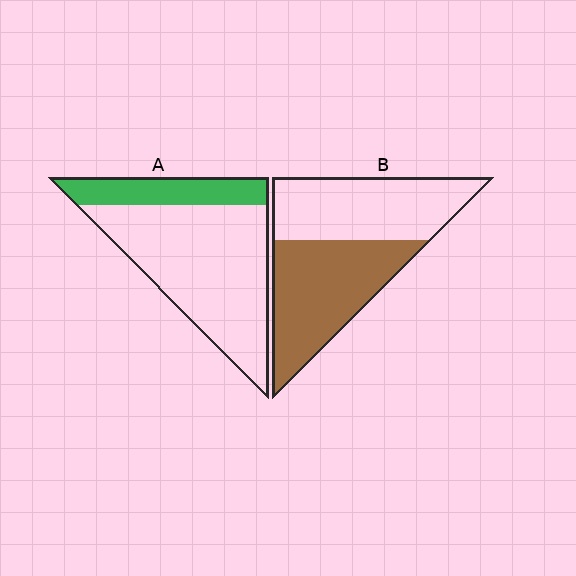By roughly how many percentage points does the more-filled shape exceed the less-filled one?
By roughly 30 percentage points (B over A).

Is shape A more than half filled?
No.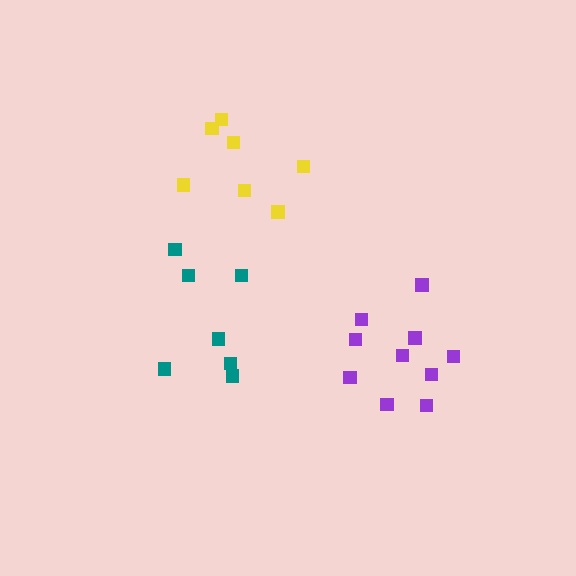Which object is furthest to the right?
The purple cluster is rightmost.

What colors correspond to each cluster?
The clusters are colored: teal, purple, yellow.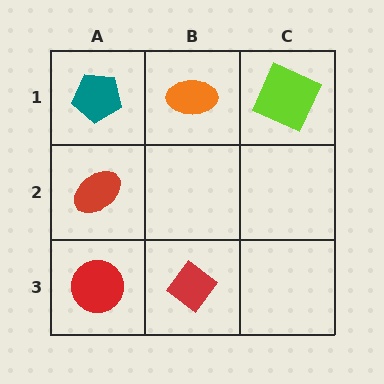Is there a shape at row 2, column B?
No, that cell is empty.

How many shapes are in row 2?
1 shape.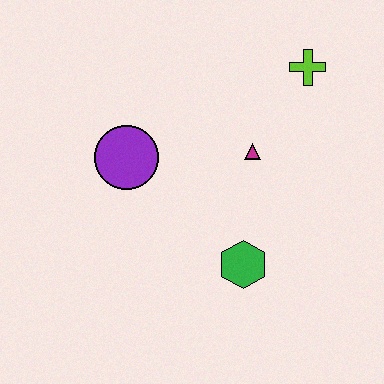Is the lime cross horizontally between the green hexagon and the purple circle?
No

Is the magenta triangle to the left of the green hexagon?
No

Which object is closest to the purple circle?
The magenta triangle is closest to the purple circle.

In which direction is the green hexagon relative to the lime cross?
The green hexagon is below the lime cross.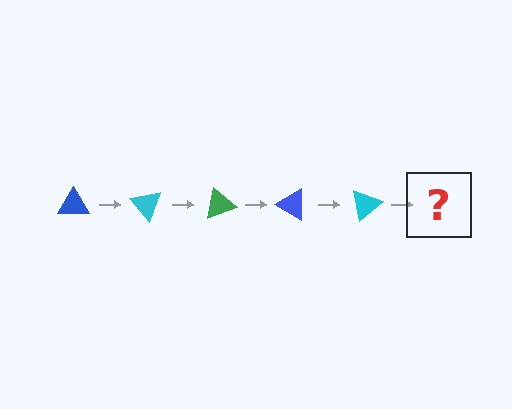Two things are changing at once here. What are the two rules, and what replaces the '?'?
The two rules are that it rotates 50 degrees each step and the color cycles through blue, cyan, and green. The '?' should be a green triangle, rotated 250 degrees from the start.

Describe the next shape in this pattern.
It should be a green triangle, rotated 250 degrees from the start.